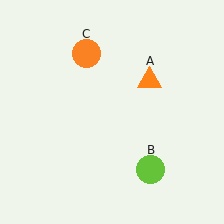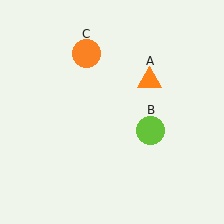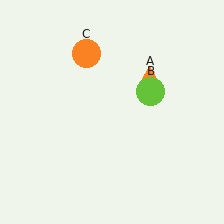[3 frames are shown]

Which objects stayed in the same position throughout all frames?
Orange triangle (object A) and orange circle (object C) remained stationary.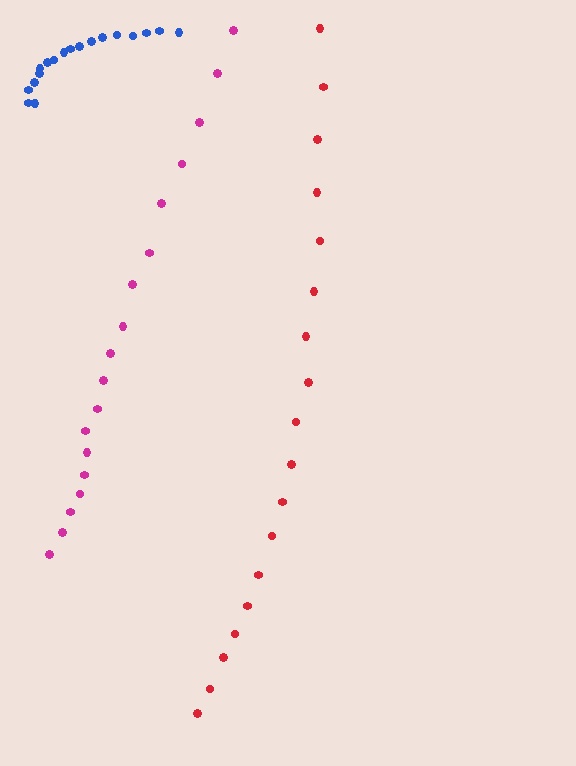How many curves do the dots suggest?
There are 3 distinct paths.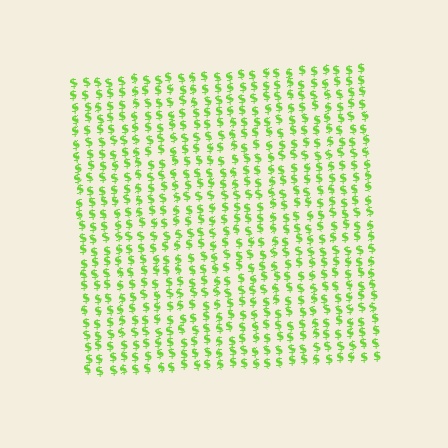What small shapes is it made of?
It is made of small dollar signs.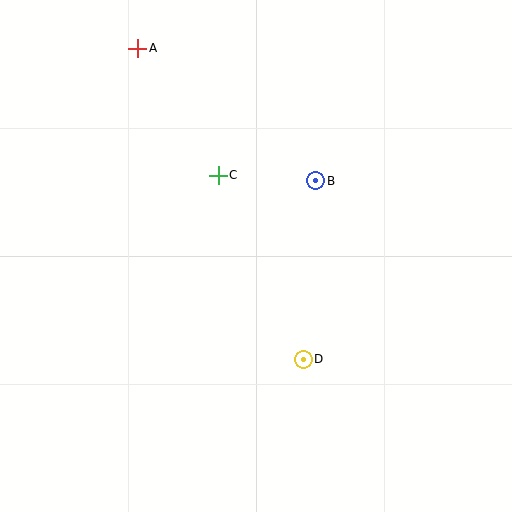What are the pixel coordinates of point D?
Point D is at (303, 359).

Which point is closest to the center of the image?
Point C at (218, 175) is closest to the center.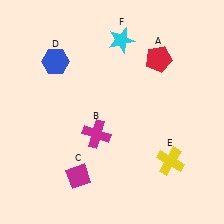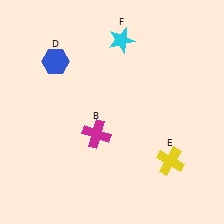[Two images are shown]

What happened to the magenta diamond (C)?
The magenta diamond (C) was removed in Image 2. It was in the bottom-left area of Image 1.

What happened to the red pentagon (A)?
The red pentagon (A) was removed in Image 2. It was in the top-right area of Image 1.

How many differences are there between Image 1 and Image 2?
There are 2 differences between the two images.